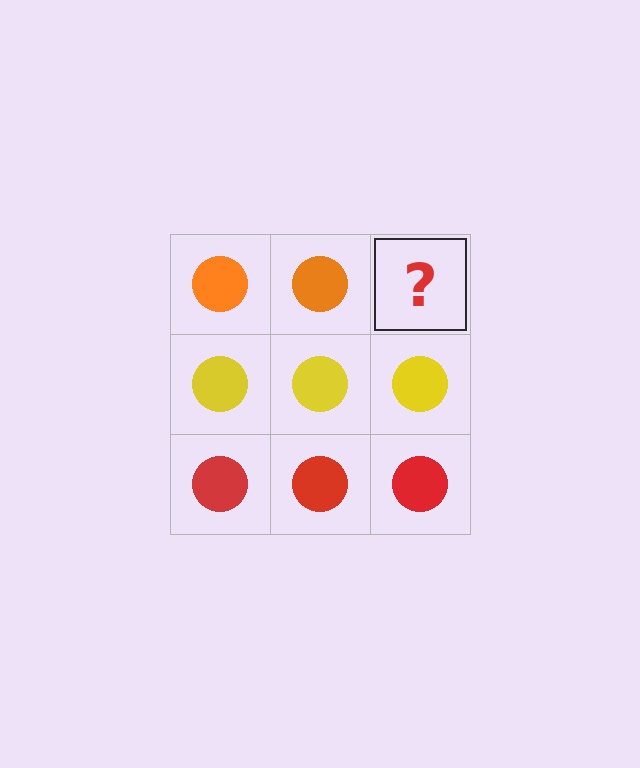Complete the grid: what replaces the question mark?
The question mark should be replaced with an orange circle.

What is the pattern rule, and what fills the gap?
The rule is that each row has a consistent color. The gap should be filled with an orange circle.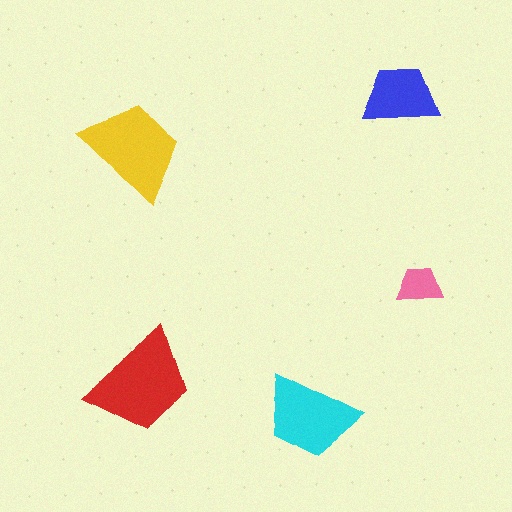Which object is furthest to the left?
The red trapezoid is leftmost.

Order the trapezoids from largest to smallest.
the red one, the yellow one, the cyan one, the blue one, the pink one.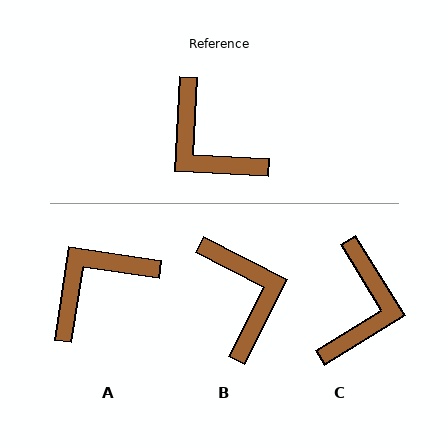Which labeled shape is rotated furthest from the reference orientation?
B, about 156 degrees away.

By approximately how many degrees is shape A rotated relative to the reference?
Approximately 95 degrees clockwise.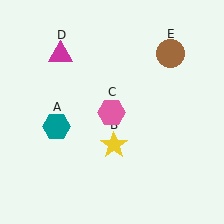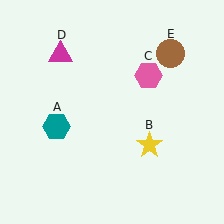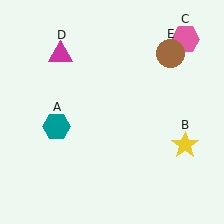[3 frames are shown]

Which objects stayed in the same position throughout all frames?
Teal hexagon (object A) and magenta triangle (object D) and brown circle (object E) remained stationary.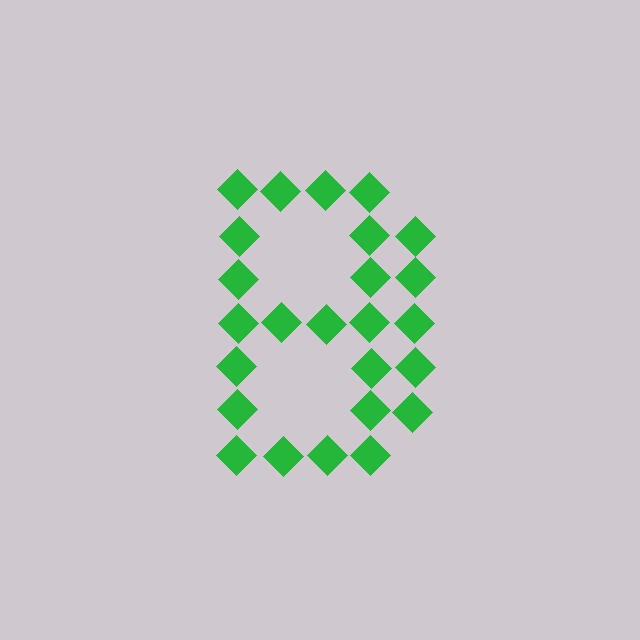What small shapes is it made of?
It is made of small diamonds.